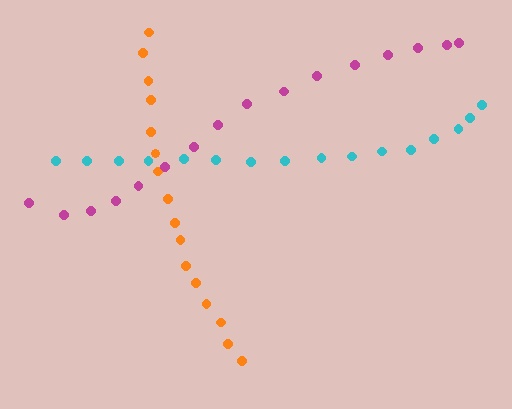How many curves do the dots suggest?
There are 3 distinct paths.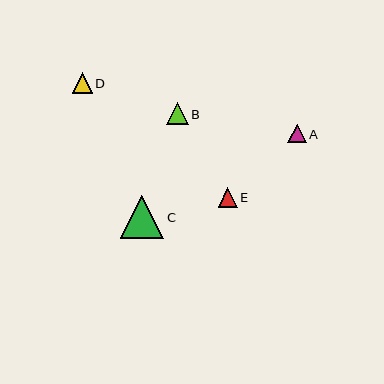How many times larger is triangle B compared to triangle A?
Triangle B is approximately 1.2 times the size of triangle A.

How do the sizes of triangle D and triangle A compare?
Triangle D and triangle A are approximately the same size.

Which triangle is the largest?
Triangle C is the largest with a size of approximately 43 pixels.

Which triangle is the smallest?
Triangle A is the smallest with a size of approximately 19 pixels.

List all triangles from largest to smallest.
From largest to smallest: C, B, D, E, A.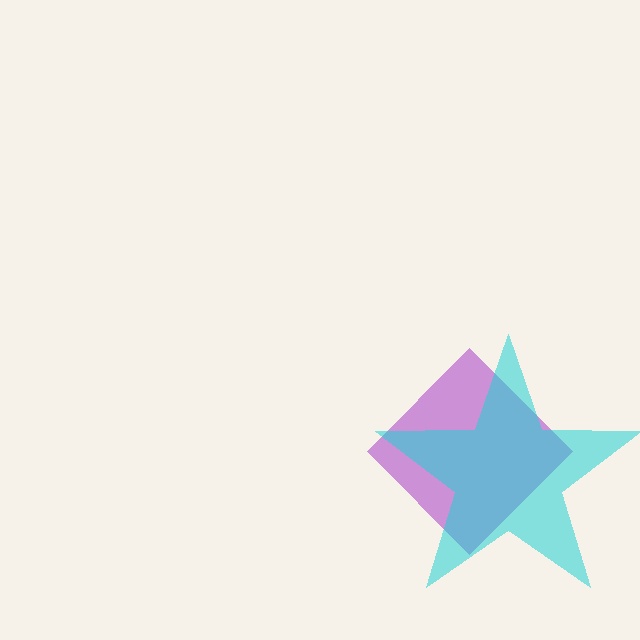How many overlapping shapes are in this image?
There are 2 overlapping shapes in the image.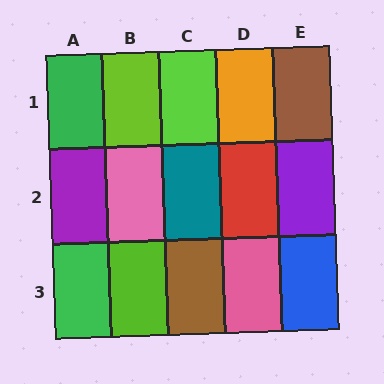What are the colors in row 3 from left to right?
Green, lime, brown, pink, blue.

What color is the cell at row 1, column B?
Lime.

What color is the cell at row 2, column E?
Purple.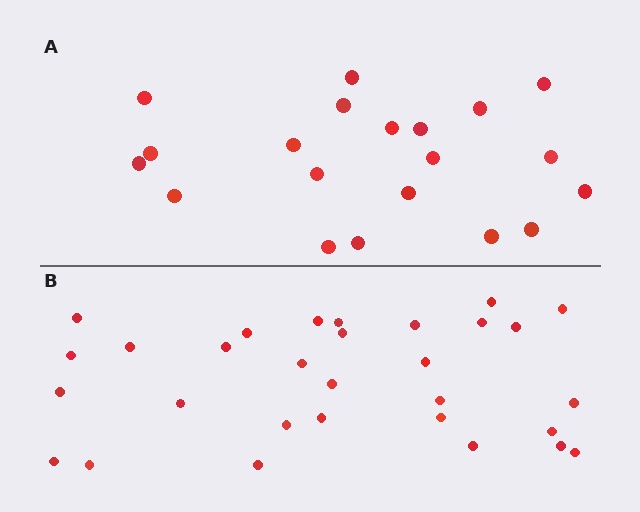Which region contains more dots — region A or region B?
Region B (the bottom region) has more dots.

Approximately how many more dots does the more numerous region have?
Region B has roughly 10 or so more dots than region A.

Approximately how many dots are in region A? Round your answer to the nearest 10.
About 20 dots.